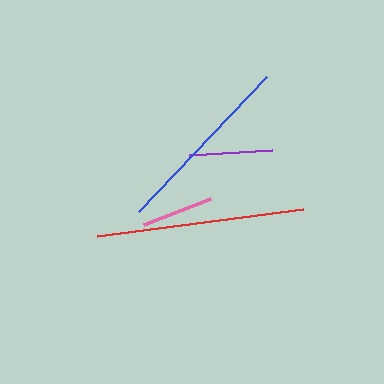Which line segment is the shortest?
The pink line is the shortest at approximately 72 pixels.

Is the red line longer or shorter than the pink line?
The red line is longer than the pink line.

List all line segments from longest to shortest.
From longest to shortest: red, blue, purple, pink.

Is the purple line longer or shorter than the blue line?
The blue line is longer than the purple line.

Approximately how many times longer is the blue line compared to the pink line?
The blue line is approximately 2.6 times the length of the pink line.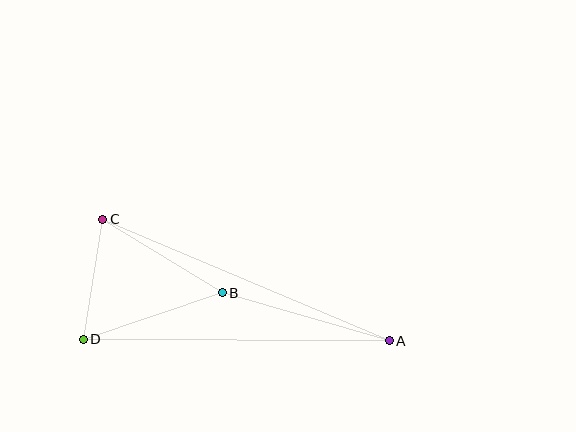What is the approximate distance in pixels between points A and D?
The distance between A and D is approximately 306 pixels.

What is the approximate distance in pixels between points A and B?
The distance between A and B is approximately 173 pixels.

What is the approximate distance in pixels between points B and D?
The distance between B and D is approximately 147 pixels.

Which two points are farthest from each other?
Points A and C are farthest from each other.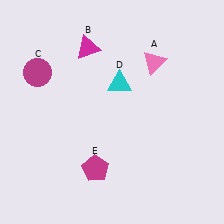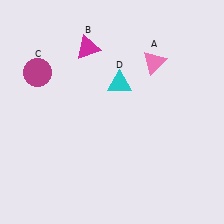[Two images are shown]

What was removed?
The magenta pentagon (E) was removed in Image 2.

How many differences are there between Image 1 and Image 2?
There is 1 difference between the two images.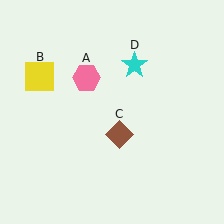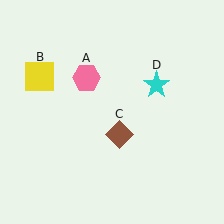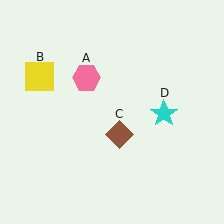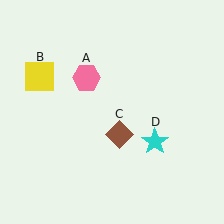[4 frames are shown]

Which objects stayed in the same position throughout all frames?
Pink hexagon (object A) and yellow square (object B) and brown diamond (object C) remained stationary.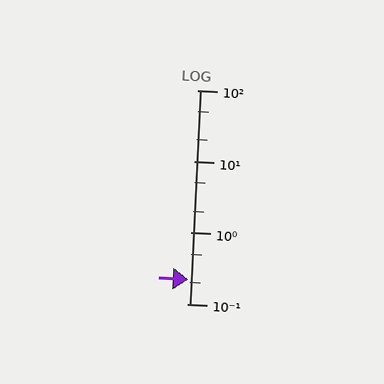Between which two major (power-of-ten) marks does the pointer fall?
The pointer is between 0.1 and 1.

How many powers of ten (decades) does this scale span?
The scale spans 3 decades, from 0.1 to 100.